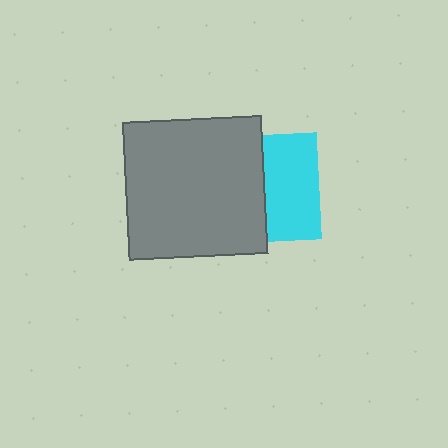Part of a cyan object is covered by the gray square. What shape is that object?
It is a square.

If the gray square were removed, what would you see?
You would see the complete cyan square.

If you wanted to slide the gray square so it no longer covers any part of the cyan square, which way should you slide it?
Slide it left — that is the most direct way to separate the two shapes.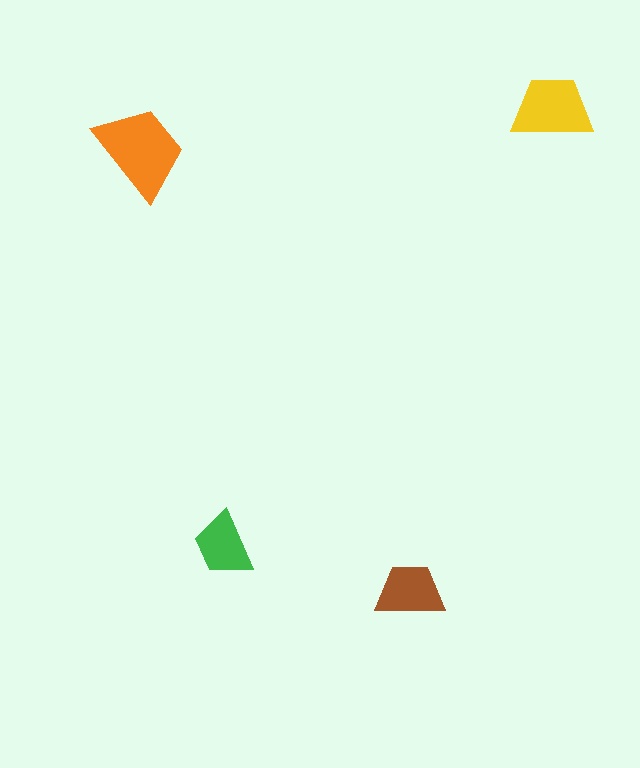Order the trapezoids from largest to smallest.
the orange one, the yellow one, the brown one, the green one.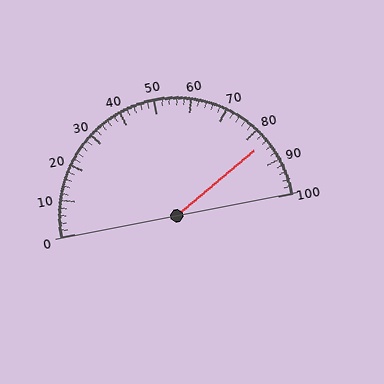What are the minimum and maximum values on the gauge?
The gauge ranges from 0 to 100.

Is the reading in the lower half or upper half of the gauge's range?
The reading is in the upper half of the range (0 to 100).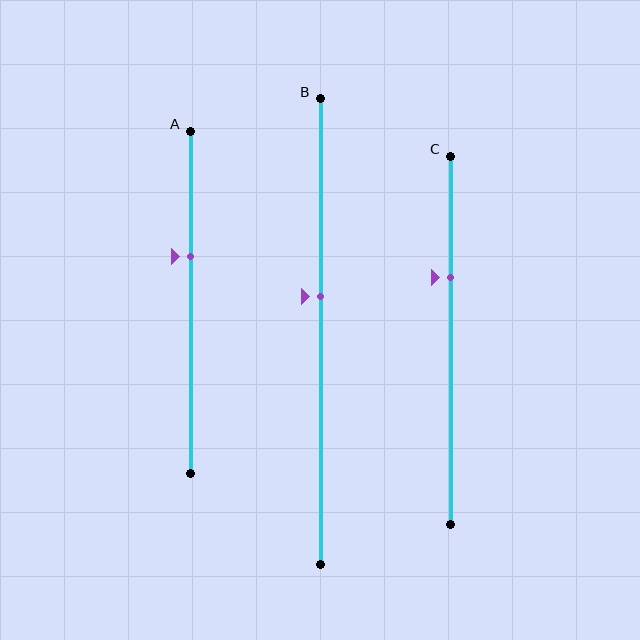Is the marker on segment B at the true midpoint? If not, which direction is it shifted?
No, the marker on segment B is shifted upward by about 8% of the segment length.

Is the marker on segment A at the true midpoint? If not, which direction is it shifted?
No, the marker on segment A is shifted upward by about 13% of the segment length.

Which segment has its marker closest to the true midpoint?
Segment B has its marker closest to the true midpoint.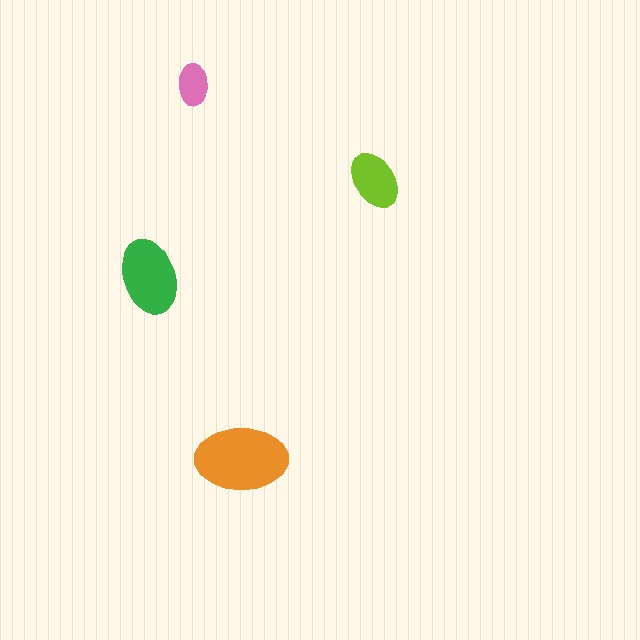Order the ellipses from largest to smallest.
the orange one, the green one, the lime one, the pink one.